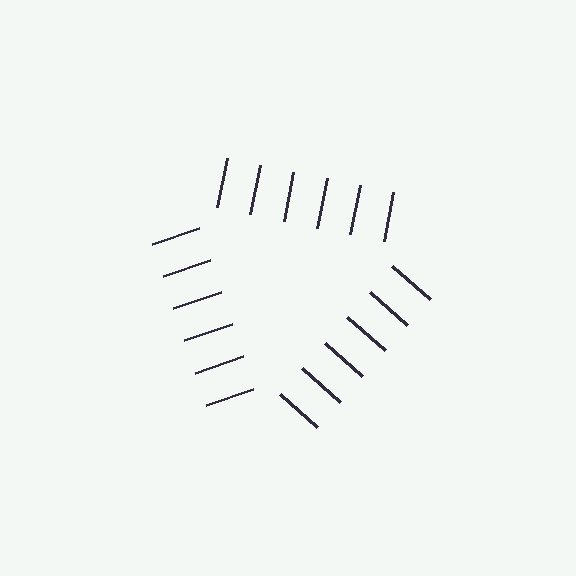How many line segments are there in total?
18 — 6 along each of the 3 edges.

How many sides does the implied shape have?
3 sides — the line-ends trace a triangle.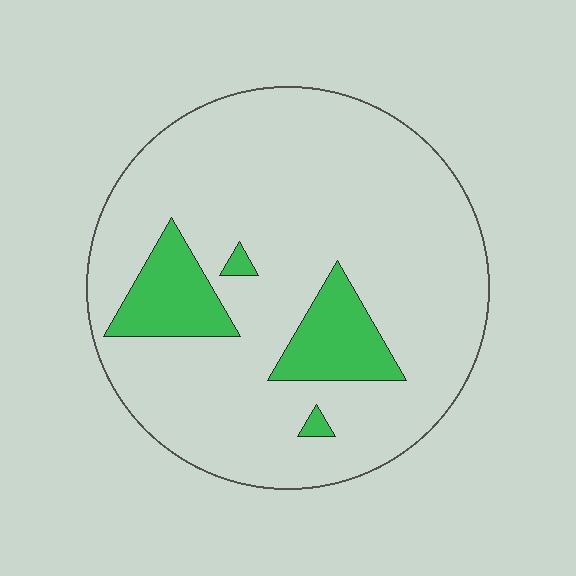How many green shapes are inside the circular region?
4.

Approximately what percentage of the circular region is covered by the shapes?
Approximately 15%.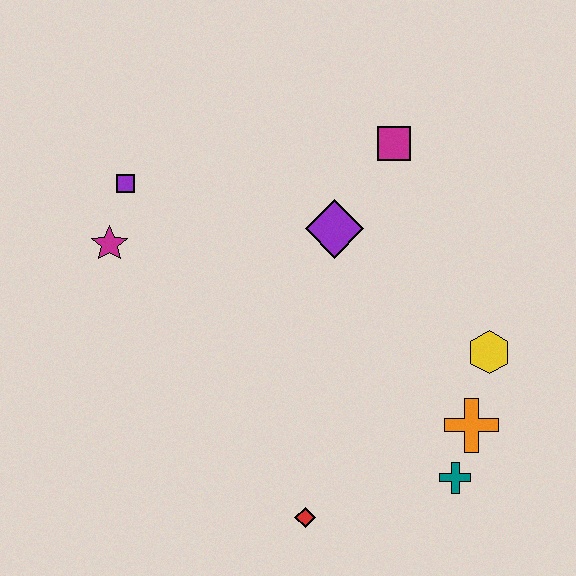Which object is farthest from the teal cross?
The purple square is farthest from the teal cross.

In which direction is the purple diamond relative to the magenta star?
The purple diamond is to the right of the magenta star.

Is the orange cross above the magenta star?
No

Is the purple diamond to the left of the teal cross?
Yes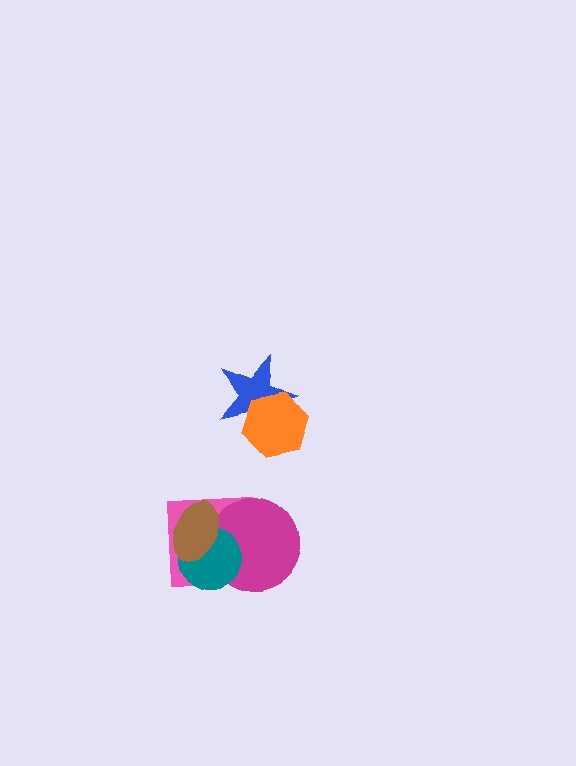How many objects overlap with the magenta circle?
3 objects overlap with the magenta circle.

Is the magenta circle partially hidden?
Yes, it is partially covered by another shape.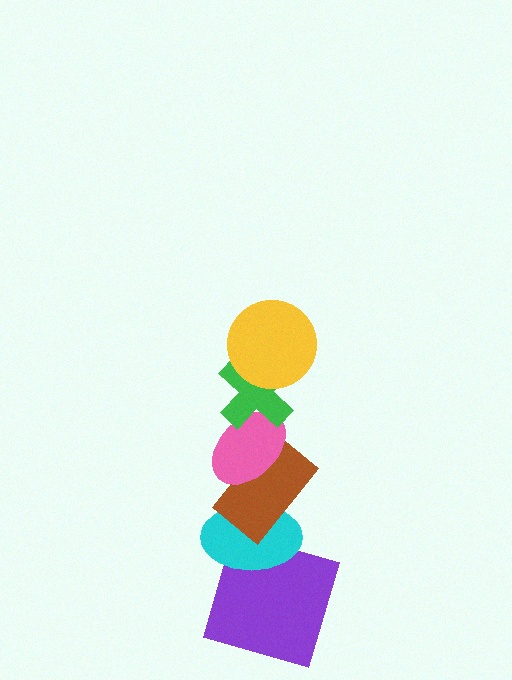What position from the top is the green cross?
The green cross is 2nd from the top.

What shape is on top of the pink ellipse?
The green cross is on top of the pink ellipse.